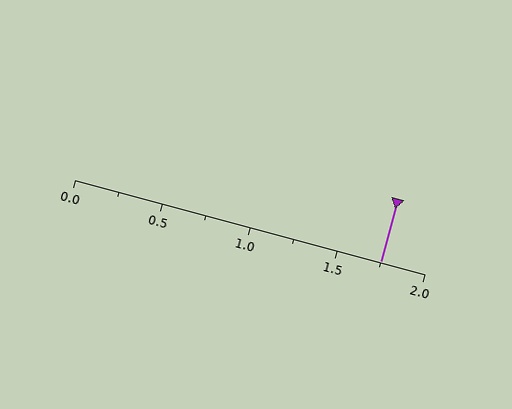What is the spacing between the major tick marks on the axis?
The major ticks are spaced 0.5 apart.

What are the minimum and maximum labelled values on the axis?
The axis runs from 0.0 to 2.0.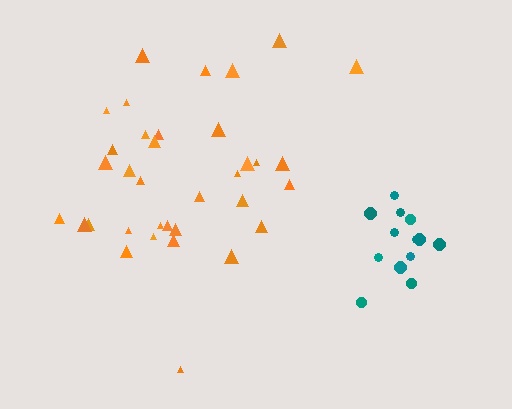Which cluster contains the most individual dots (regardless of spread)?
Orange (35).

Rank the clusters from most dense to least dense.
teal, orange.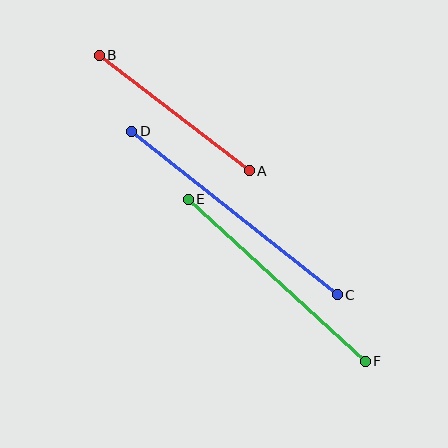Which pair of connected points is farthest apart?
Points C and D are farthest apart.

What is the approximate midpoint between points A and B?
The midpoint is at approximately (174, 113) pixels.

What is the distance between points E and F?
The distance is approximately 240 pixels.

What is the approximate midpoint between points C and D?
The midpoint is at approximately (235, 213) pixels.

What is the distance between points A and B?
The distance is approximately 189 pixels.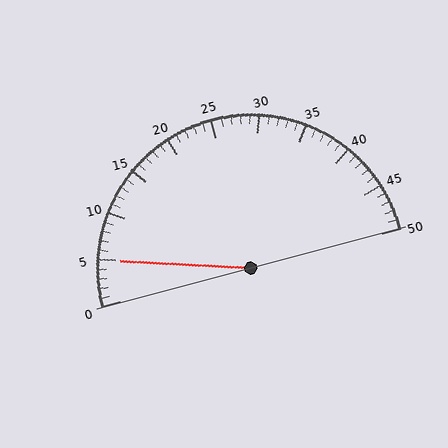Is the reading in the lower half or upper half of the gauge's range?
The reading is in the lower half of the range (0 to 50).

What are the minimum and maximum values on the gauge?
The gauge ranges from 0 to 50.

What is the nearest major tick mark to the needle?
The nearest major tick mark is 5.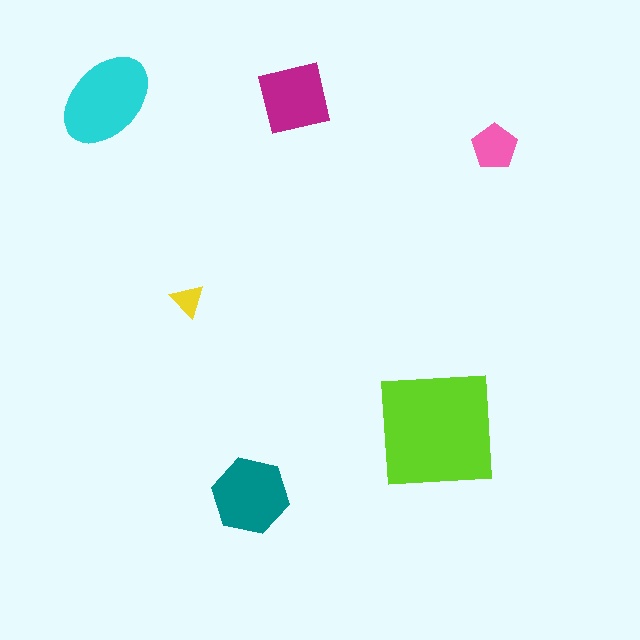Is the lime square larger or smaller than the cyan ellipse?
Larger.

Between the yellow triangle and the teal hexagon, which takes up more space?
The teal hexagon.